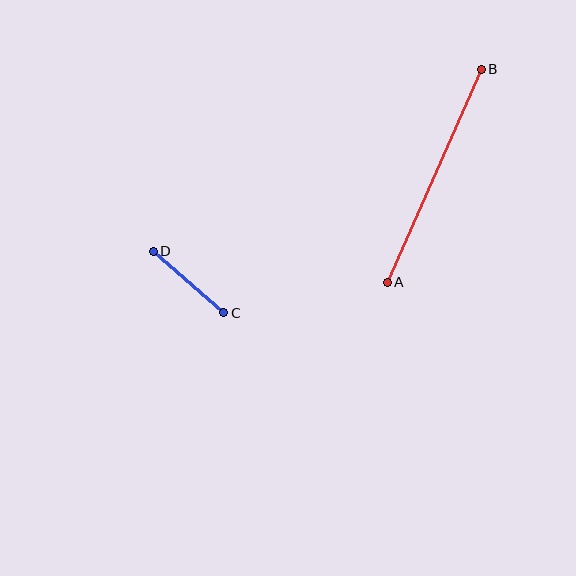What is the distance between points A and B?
The distance is approximately 233 pixels.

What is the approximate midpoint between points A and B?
The midpoint is at approximately (434, 176) pixels.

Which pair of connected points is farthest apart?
Points A and B are farthest apart.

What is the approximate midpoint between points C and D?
The midpoint is at approximately (189, 282) pixels.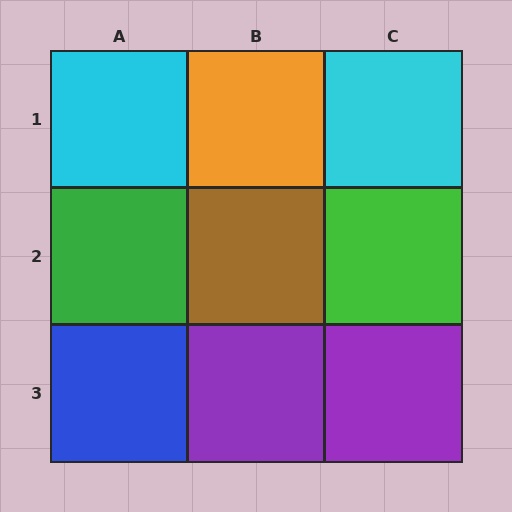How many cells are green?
2 cells are green.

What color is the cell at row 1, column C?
Cyan.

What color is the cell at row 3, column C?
Purple.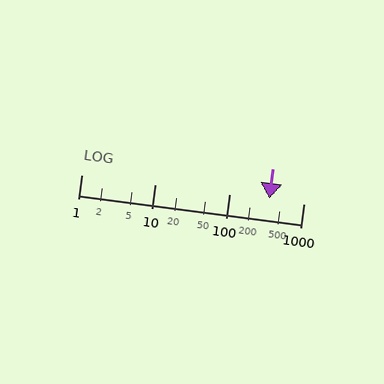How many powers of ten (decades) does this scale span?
The scale spans 3 decades, from 1 to 1000.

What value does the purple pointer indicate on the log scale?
The pointer indicates approximately 350.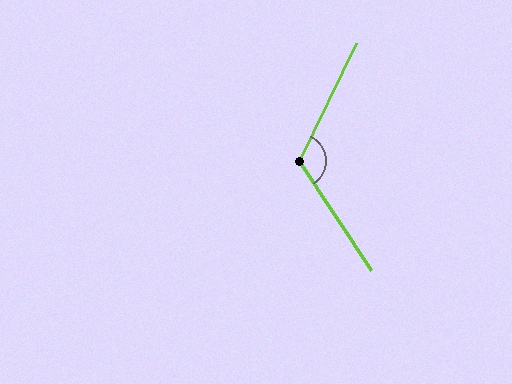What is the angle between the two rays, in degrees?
Approximately 121 degrees.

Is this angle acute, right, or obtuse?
It is obtuse.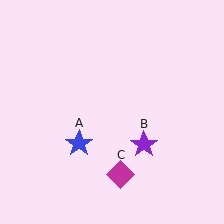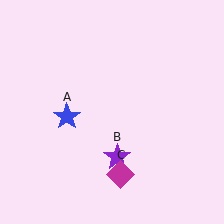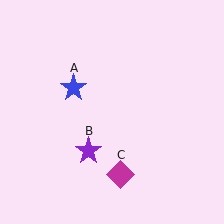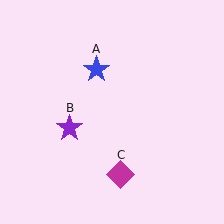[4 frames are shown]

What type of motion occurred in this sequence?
The blue star (object A), purple star (object B) rotated clockwise around the center of the scene.